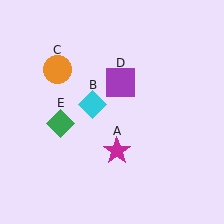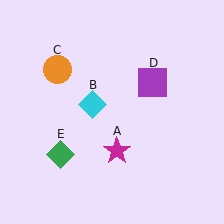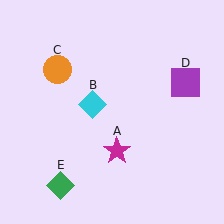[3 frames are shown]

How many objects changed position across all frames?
2 objects changed position: purple square (object D), green diamond (object E).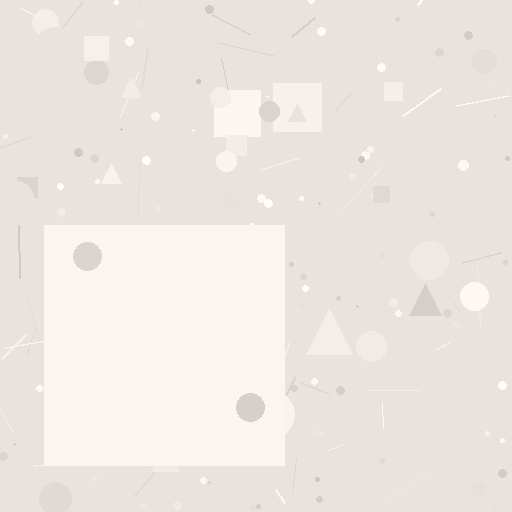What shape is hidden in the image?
A square is hidden in the image.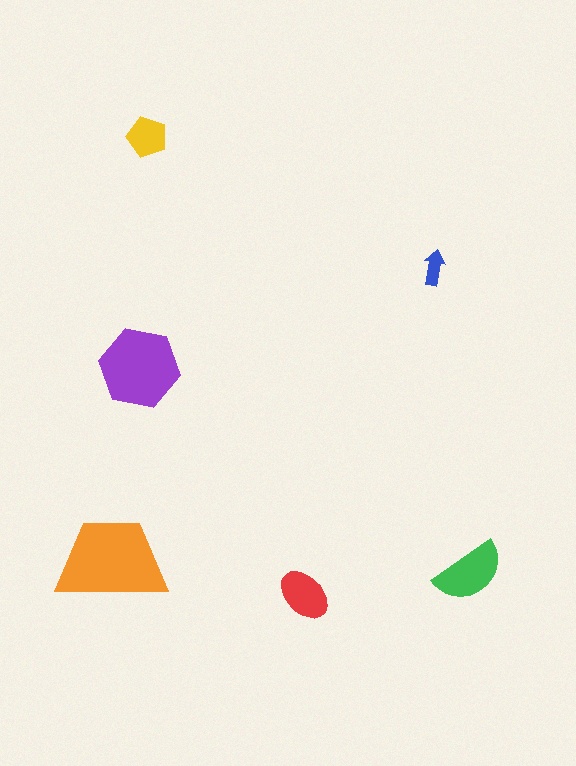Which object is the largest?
The orange trapezoid.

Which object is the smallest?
The blue arrow.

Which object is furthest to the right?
The green semicircle is rightmost.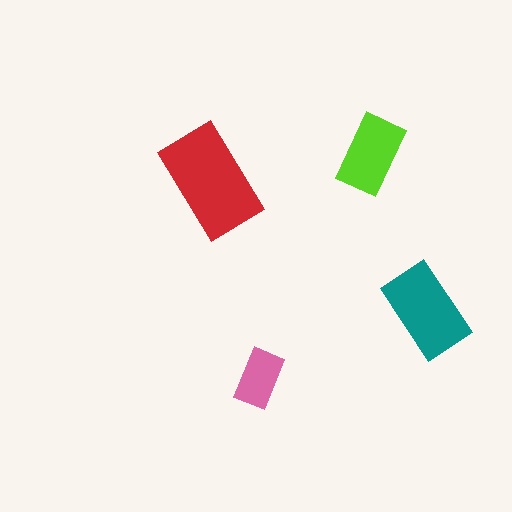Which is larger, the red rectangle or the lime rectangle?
The red one.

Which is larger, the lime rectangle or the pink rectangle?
The lime one.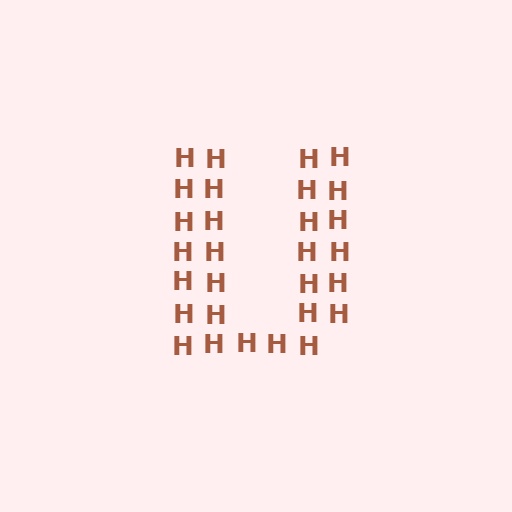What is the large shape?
The large shape is the letter U.